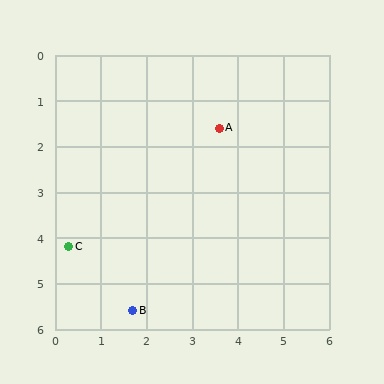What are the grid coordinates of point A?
Point A is at approximately (3.6, 1.6).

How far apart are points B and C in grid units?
Points B and C are about 2.0 grid units apart.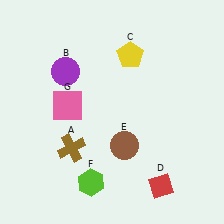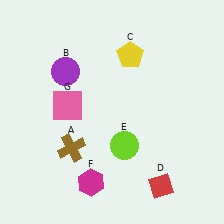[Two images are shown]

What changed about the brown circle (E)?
In Image 1, E is brown. In Image 2, it changed to lime.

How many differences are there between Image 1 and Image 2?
There are 2 differences between the two images.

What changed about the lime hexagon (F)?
In Image 1, F is lime. In Image 2, it changed to magenta.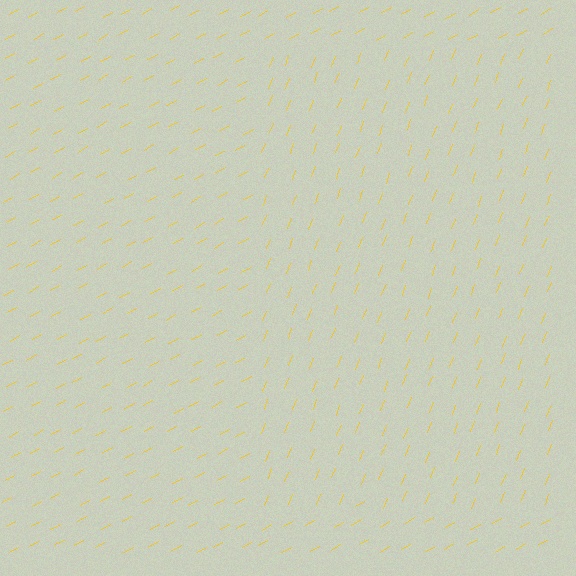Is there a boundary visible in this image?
Yes, there is a texture boundary formed by a change in line orientation.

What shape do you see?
I see a rectangle.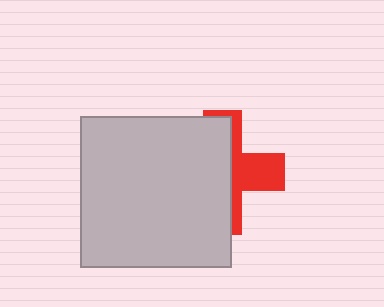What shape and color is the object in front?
The object in front is a light gray square.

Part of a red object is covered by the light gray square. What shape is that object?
It is a cross.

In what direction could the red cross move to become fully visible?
The red cross could move right. That would shift it out from behind the light gray square entirely.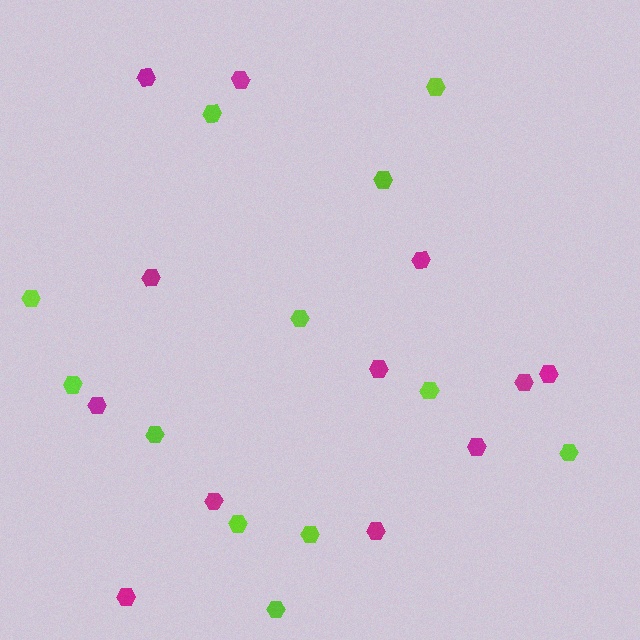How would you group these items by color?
There are 2 groups: one group of lime hexagons (12) and one group of magenta hexagons (12).